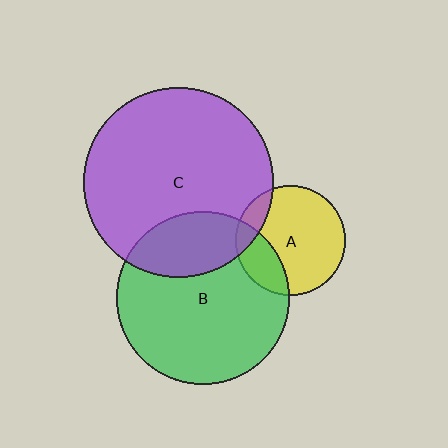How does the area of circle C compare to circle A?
Approximately 2.9 times.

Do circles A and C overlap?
Yes.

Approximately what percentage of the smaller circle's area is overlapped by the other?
Approximately 15%.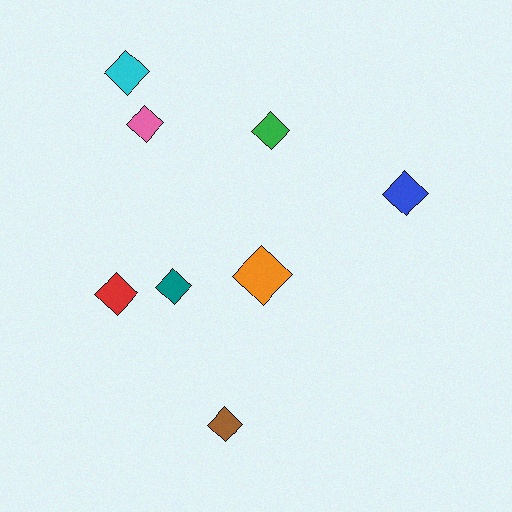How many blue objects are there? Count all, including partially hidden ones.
There is 1 blue object.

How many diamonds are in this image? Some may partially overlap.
There are 8 diamonds.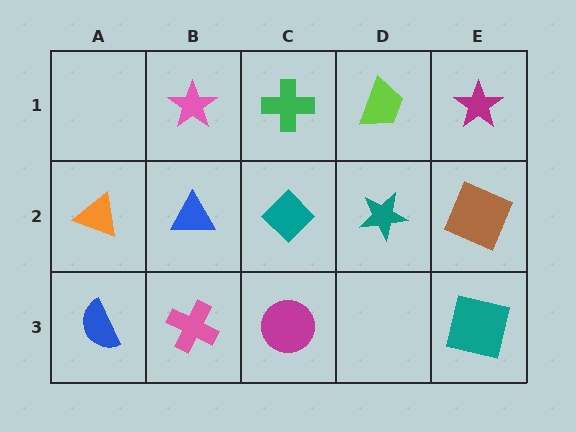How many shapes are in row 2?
5 shapes.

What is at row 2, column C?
A teal diamond.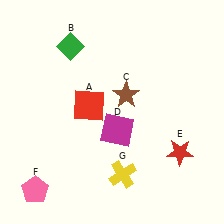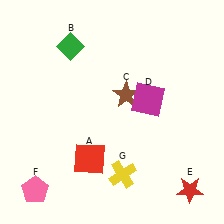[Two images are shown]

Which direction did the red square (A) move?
The red square (A) moved down.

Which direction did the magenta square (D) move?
The magenta square (D) moved right.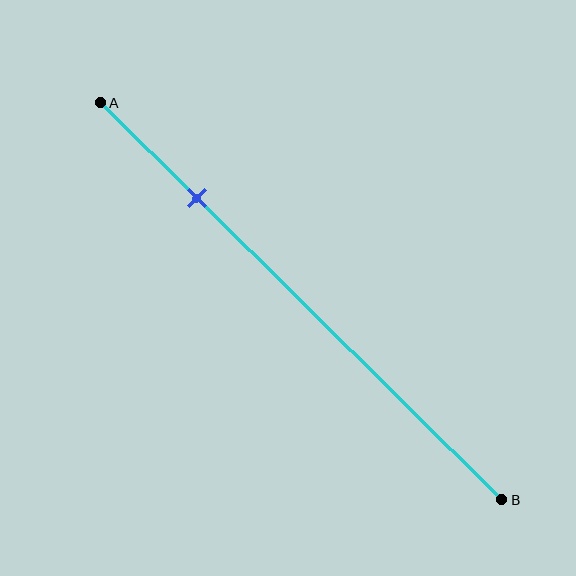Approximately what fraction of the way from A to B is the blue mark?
The blue mark is approximately 25% of the way from A to B.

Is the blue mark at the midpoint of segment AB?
No, the mark is at about 25% from A, not at the 50% midpoint.